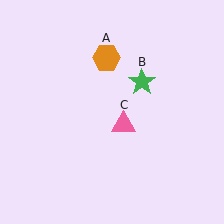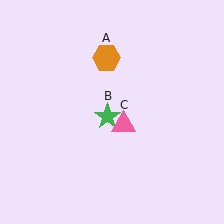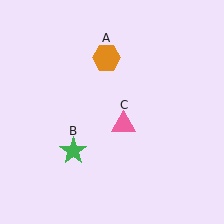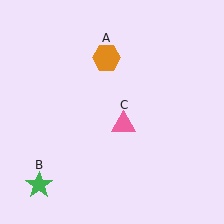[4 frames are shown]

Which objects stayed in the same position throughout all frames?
Orange hexagon (object A) and pink triangle (object C) remained stationary.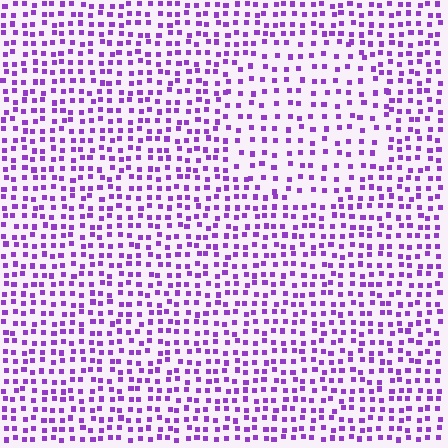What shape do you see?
I see a circle.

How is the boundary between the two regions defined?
The boundary is defined by a change in element density (approximately 1.6x ratio). All elements are the same color, size, and shape.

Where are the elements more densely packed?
The elements are more densely packed outside the circle boundary.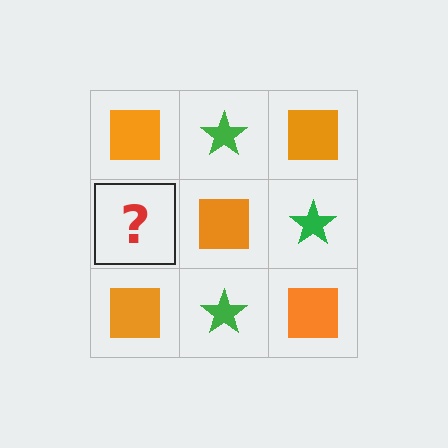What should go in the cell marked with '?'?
The missing cell should contain a green star.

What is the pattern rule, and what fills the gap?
The rule is that it alternates orange square and green star in a checkerboard pattern. The gap should be filled with a green star.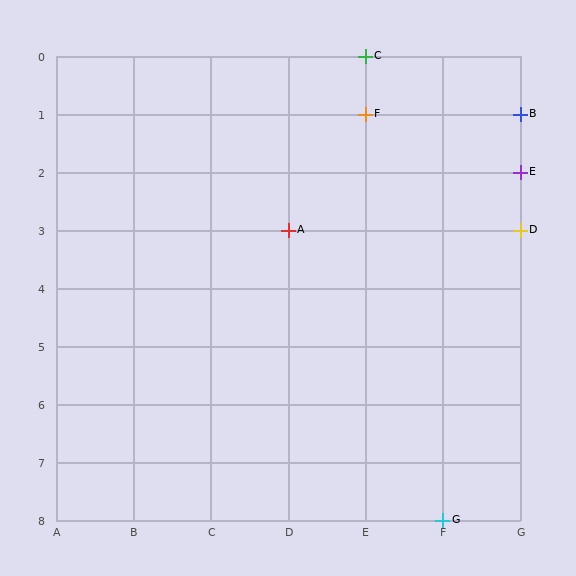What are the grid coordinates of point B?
Point B is at grid coordinates (G, 1).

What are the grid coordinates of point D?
Point D is at grid coordinates (G, 3).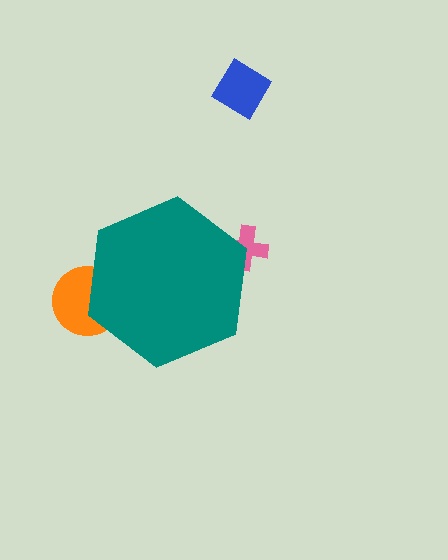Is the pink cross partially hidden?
Yes, the pink cross is partially hidden behind the teal hexagon.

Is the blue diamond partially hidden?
No, the blue diamond is fully visible.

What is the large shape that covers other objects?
A teal hexagon.